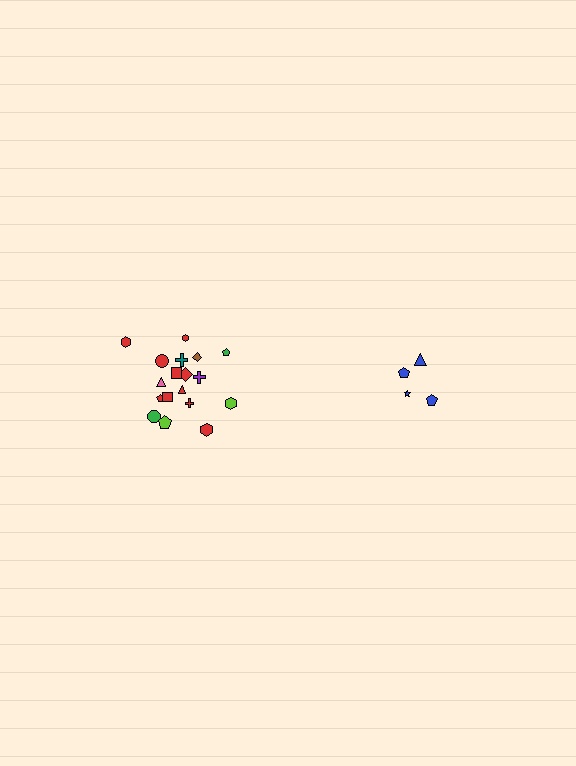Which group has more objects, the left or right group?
The left group.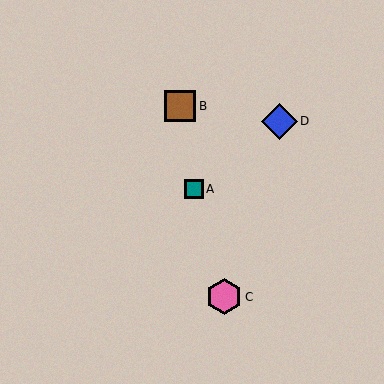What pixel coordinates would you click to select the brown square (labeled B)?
Click at (180, 106) to select the brown square B.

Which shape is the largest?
The pink hexagon (labeled C) is the largest.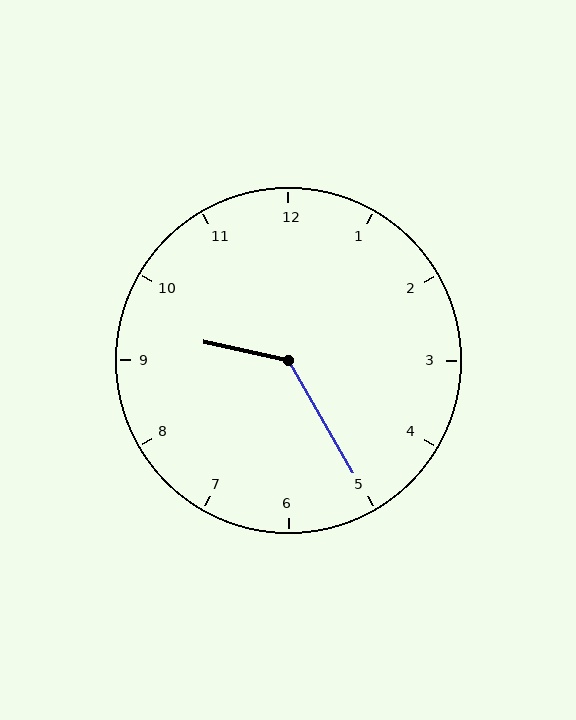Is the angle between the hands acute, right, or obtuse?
It is obtuse.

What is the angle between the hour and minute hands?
Approximately 132 degrees.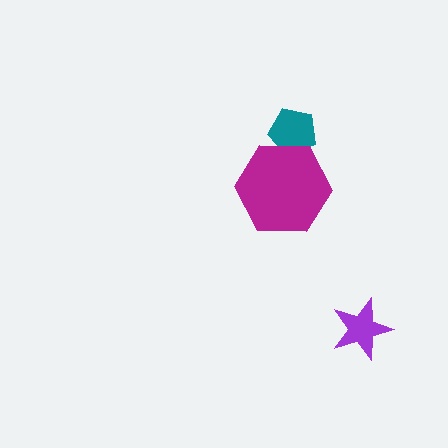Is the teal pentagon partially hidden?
Yes, it is partially covered by another shape.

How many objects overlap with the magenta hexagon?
1 object overlaps with the magenta hexagon.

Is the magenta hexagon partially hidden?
No, no other shape covers it.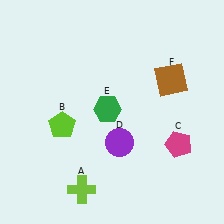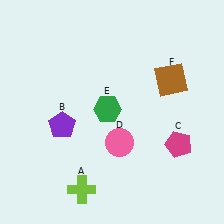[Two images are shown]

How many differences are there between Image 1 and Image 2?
There are 2 differences between the two images.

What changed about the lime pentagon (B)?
In Image 1, B is lime. In Image 2, it changed to purple.